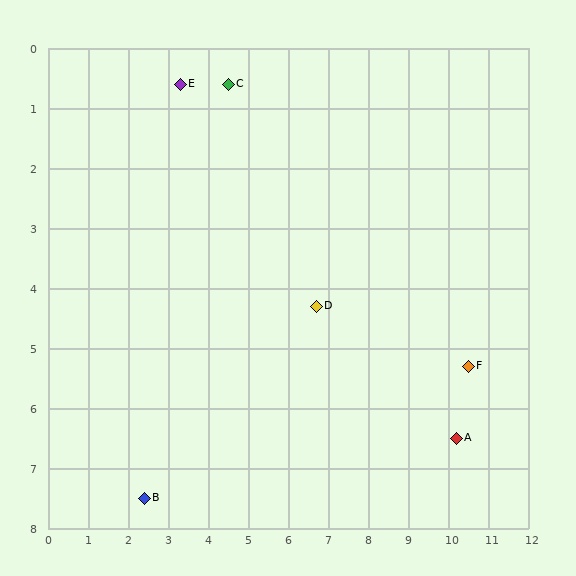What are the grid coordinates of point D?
Point D is at approximately (6.7, 4.3).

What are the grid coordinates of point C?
Point C is at approximately (4.5, 0.6).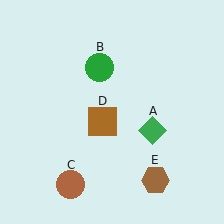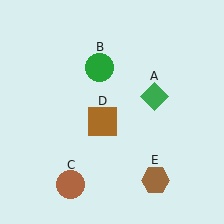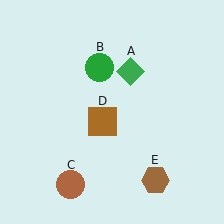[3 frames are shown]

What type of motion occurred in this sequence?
The green diamond (object A) rotated counterclockwise around the center of the scene.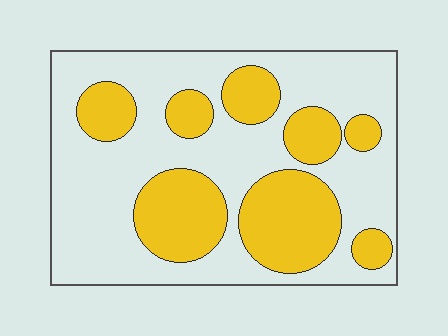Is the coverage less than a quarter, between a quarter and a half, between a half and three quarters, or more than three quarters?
Between a quarter and a half.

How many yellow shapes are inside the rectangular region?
8.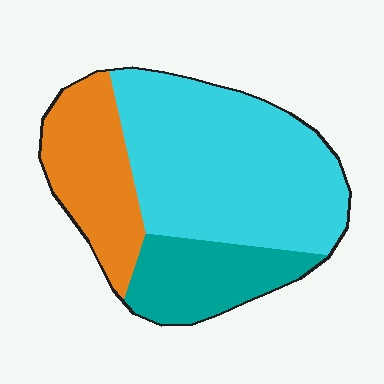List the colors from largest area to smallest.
From largest to smallest: cyan, orange, teal.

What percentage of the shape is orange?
Orange covers about 25% of the shape.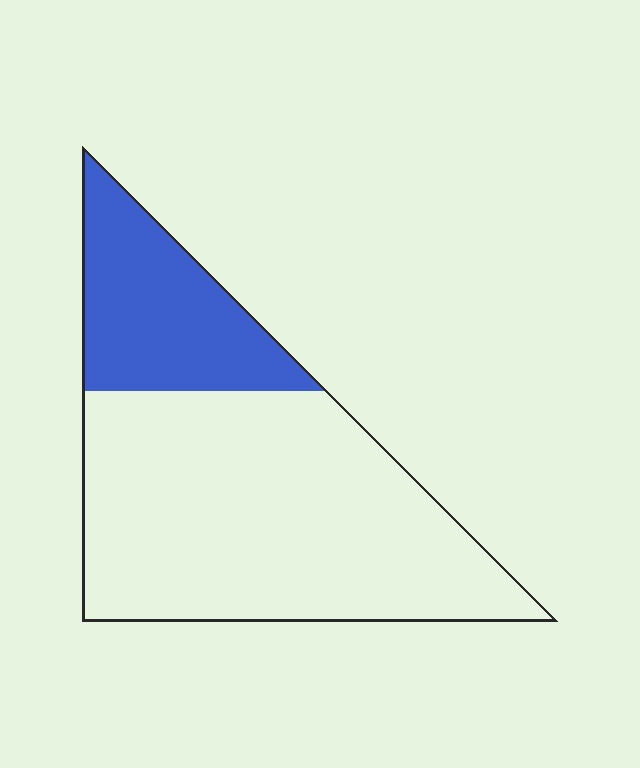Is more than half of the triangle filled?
No.